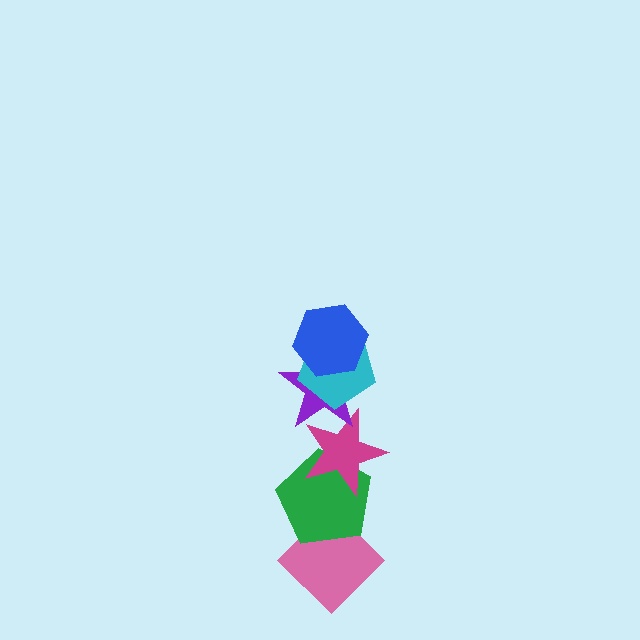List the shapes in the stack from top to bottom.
From top to bottom: the blue hexagon, the cyan pentagon, the purple star, the magenta star, the green pentagon, the pink diamond.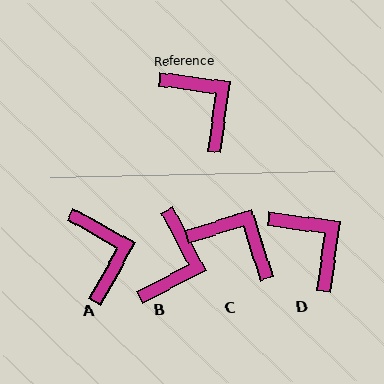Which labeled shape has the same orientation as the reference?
D.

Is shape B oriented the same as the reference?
No, it is off by about 55 degrees.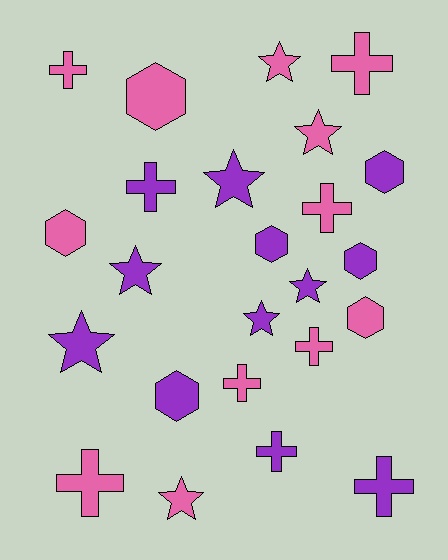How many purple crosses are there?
There are 3 purple crosses.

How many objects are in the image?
There are 24 objects.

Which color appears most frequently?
Pink, with 12 objects.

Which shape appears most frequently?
Cross, with 9 objects.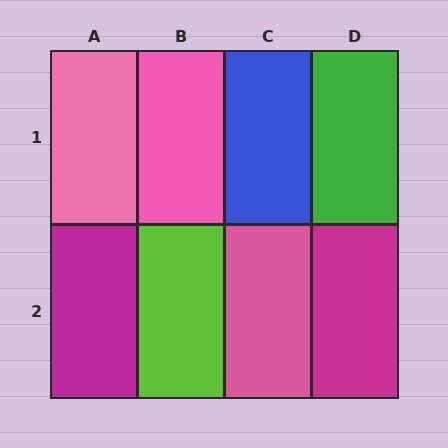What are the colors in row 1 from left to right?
Pink, pink, blue, green.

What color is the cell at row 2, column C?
Pink.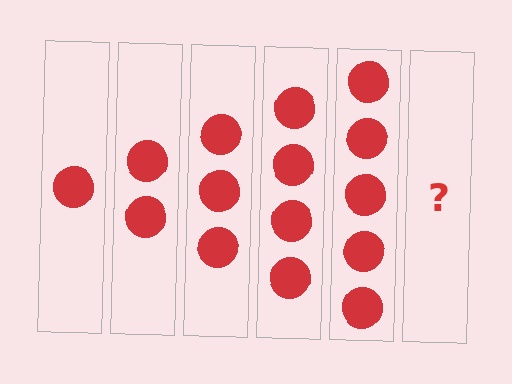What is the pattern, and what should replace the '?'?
The pattern is that each step adds one more circle. The '?' should be 6 circles.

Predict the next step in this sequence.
The next step is 6 circles.